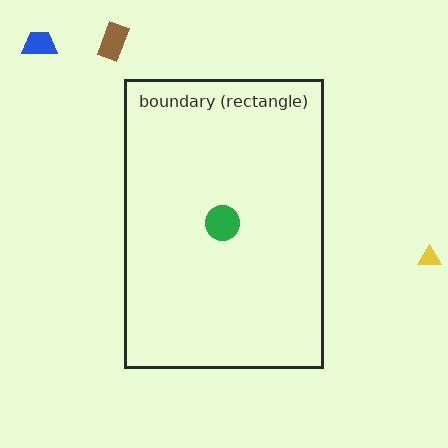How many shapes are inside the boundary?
1 inside, 3 outside.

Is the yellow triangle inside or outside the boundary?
Outside.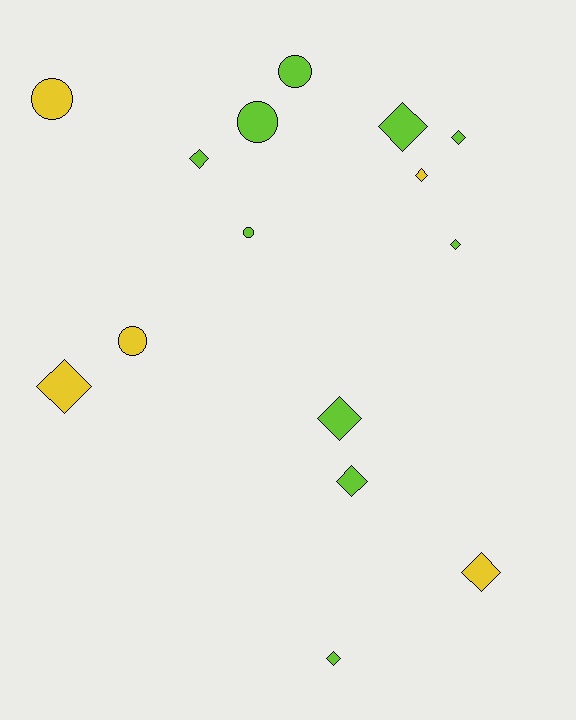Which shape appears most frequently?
Diamond, with 10 objects.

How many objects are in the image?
There are 15 objects.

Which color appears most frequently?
Lime, with 10 objects.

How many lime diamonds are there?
There are 7 lime diamonds.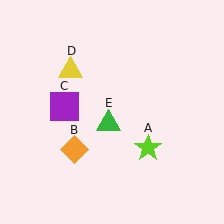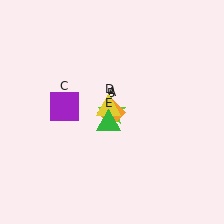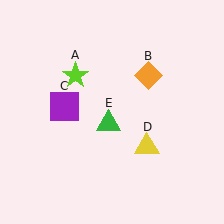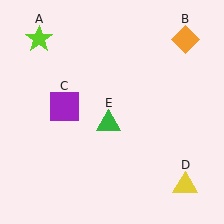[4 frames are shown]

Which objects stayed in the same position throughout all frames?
Purple square (object C) and green triangle (object E) remained stationary.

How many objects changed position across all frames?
3 objects changed position: lime star (object A), orange diamond (object B), yellow triangle (object D).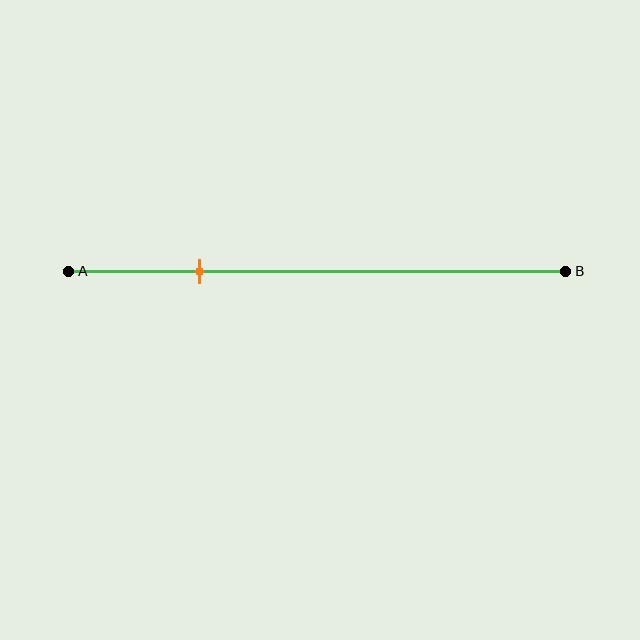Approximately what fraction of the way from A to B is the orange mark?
The orange mark is approximately 25% of the way from A to B.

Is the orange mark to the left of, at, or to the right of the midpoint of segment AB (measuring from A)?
The orange mark is to the left of the midpoint of segment AB.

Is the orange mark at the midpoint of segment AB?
No, the mark is at about 25% from A, not at the 50% midpoint.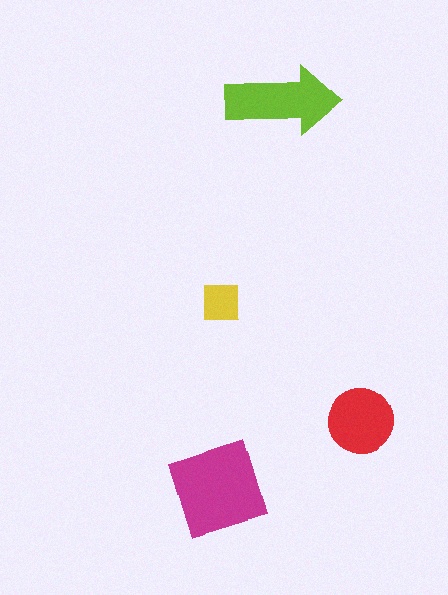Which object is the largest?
The magenta diamond.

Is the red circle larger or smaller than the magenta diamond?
Smaller.